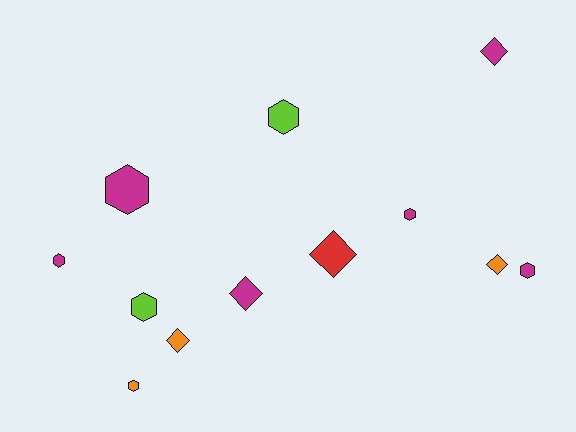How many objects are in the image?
There are 12 objects.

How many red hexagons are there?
There are no red hexagons.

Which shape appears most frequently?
Hexagon, with 7 objects.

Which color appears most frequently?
Magenta, with 6 objects.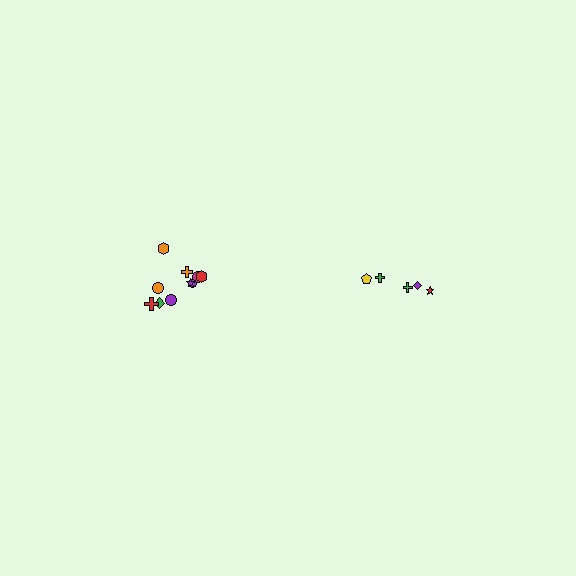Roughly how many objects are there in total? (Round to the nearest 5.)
Roughly 15 objects in total.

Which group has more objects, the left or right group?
The left group.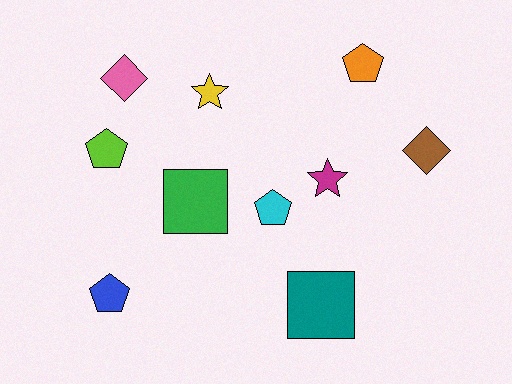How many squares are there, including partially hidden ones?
There are 2 squares.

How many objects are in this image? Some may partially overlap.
There are 10 objects.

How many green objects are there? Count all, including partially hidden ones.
There is 1 green object.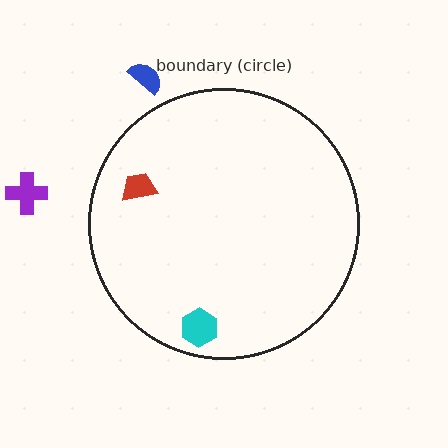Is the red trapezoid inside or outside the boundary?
Inside.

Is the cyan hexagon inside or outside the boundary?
Inside.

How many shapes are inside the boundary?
2 inside, 2 outside.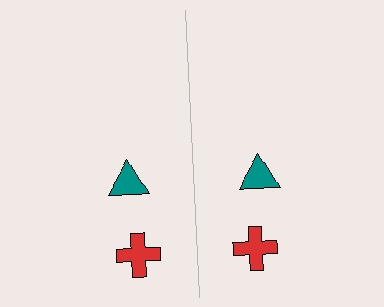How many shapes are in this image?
There are 4 shapes in this image.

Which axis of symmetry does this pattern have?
The pattern has a vertical axis of symmetry running through the center of the image.